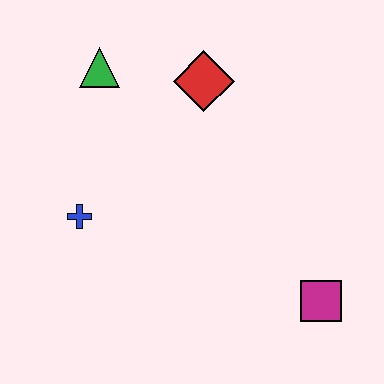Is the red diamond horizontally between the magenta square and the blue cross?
Yes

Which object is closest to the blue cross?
The green triangle is closest to the blue cross.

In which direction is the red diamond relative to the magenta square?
The red diamond is above the magenta square.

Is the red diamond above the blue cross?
Yes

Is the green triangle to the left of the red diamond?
Yes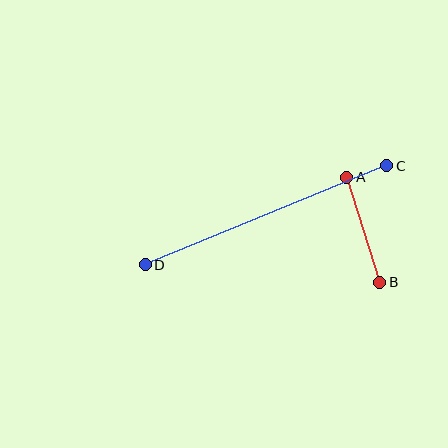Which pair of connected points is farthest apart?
Points C and D are farthest apart.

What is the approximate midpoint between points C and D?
The midpoint is at approximately (266, 215) pixels.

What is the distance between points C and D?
The distance is approximately 261 pixels.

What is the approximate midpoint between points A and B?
The midpoint is at approximately (363, 230) pixels.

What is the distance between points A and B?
The distance is approximately 110 pixels.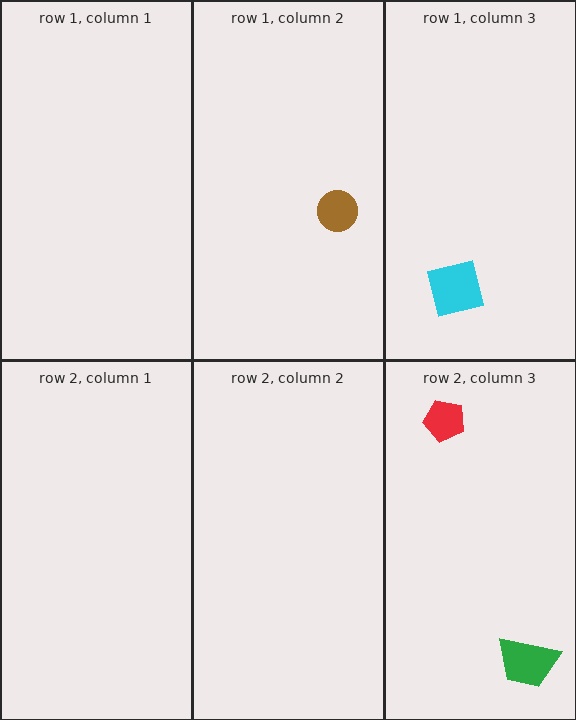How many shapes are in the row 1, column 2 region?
1.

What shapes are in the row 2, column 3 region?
The red pentagon, the green trapezoid.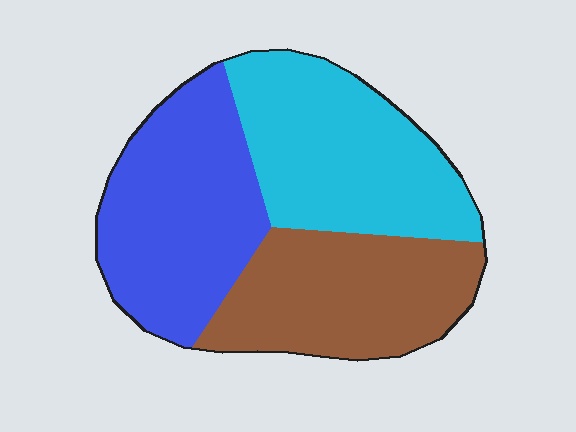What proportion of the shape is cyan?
Cyan takes up about one third (1/3) of the shape.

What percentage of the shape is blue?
Blue takes up about one third (1/3) of the shape.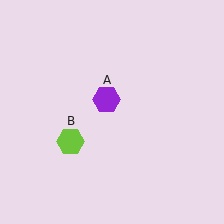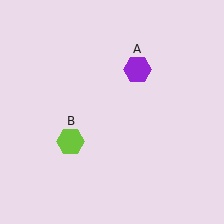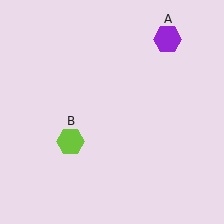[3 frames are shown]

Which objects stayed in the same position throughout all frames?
Lime hexagon (object B) remained stationary.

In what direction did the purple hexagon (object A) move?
The purple hexagon (object A) moved up and to the right.